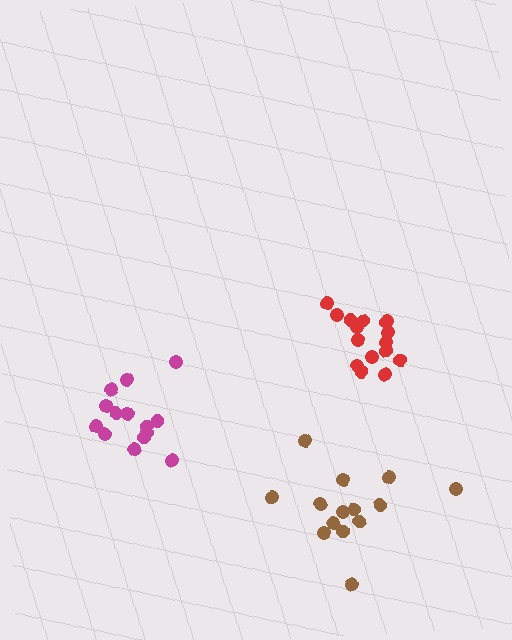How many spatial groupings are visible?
There are 3 spatial groupings.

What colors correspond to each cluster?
The clusters are colored: red, magenta, brown.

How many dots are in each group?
Group 1: 16 dots, Group 2: 14 dots, Group 3: 14 dots (44 total).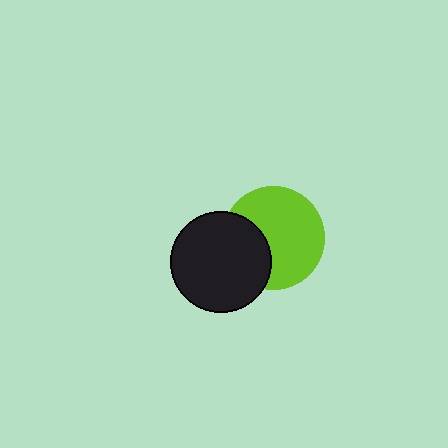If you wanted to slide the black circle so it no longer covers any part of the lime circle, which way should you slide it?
Slide it left — that is the most direct way to separate the two shapes.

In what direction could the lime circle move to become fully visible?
The lime circle could move right. That would shift it out from behind the black circle entirely.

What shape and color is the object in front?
The object in front is a black circle.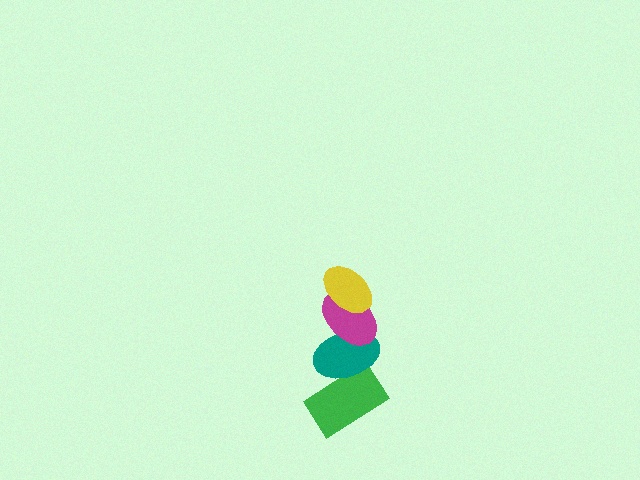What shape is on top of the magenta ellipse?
The yellow ellipse is on top of the magenta ellipse.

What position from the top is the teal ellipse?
The teal ellipse is 3rd from the top.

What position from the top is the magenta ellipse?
The magenta ellipse is 2nd from the top.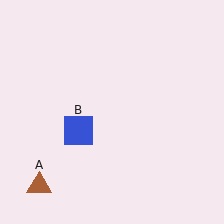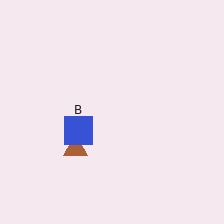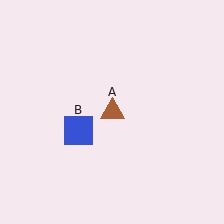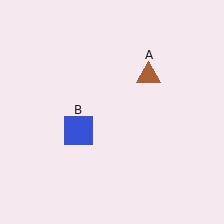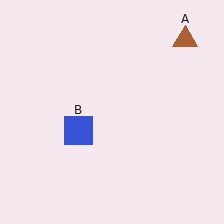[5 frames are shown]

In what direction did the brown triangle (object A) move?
The brown triangle (object A) moved up and to the right.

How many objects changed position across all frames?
1 object changed position: brown triangle (object A).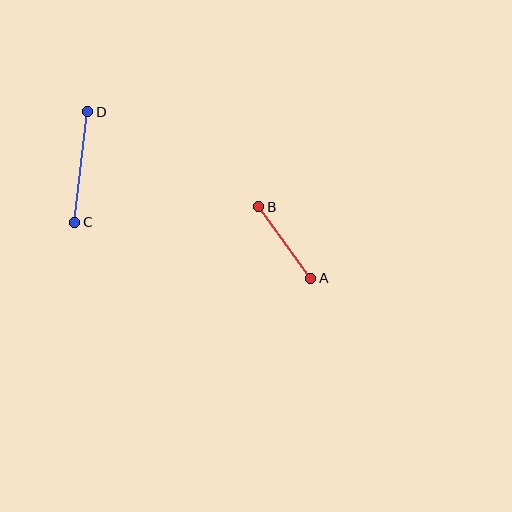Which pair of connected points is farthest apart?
Points C and D are farthest apart.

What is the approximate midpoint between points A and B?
The midpoint is at approximately (285, 242) pixels.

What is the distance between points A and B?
The distance is approximately 89 pixels.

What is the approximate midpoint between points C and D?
The midpoint is at approximately (81, 167) pixels.